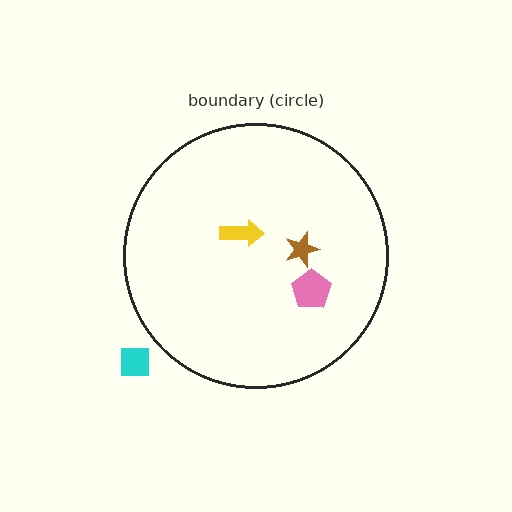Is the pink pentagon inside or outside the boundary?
Inside.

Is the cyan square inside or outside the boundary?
Outside.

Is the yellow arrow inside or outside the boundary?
Inside.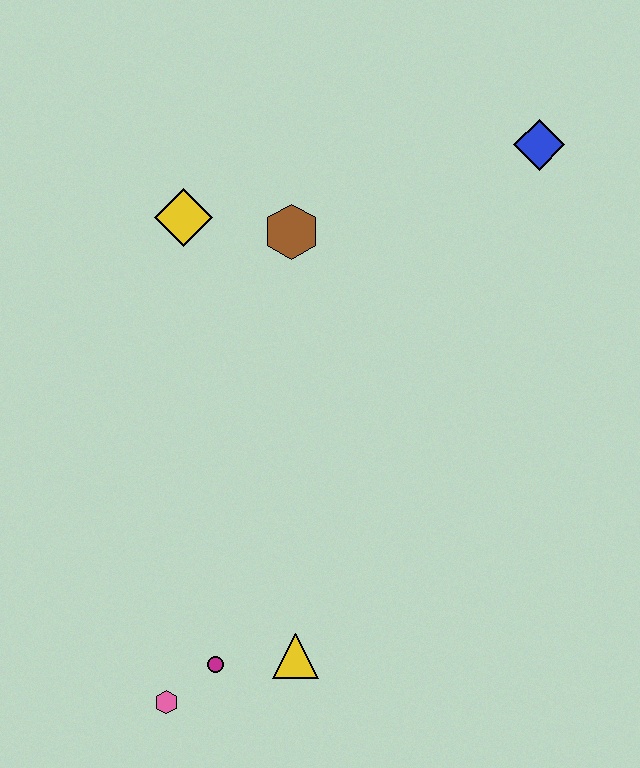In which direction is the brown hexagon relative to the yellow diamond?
The brown hexagon is to the right of the yellow diamond.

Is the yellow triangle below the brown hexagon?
Yes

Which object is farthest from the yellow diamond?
The pink hexagon is farthest from the yellow diamond.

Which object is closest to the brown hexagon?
The yellow diamond is closest to the brown hexagon.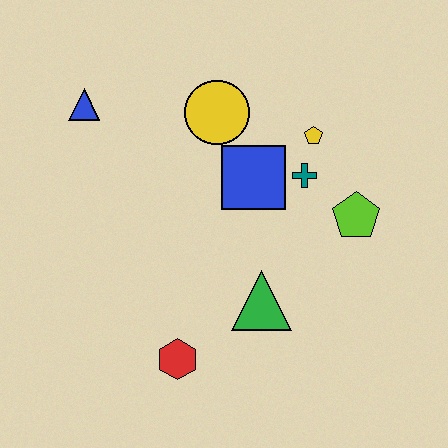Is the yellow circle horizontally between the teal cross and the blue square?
No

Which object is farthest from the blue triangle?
The lime pentagon is farthest from the blue triangle.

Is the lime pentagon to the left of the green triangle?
No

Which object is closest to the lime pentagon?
The teal cross is closest to the lime pentagon.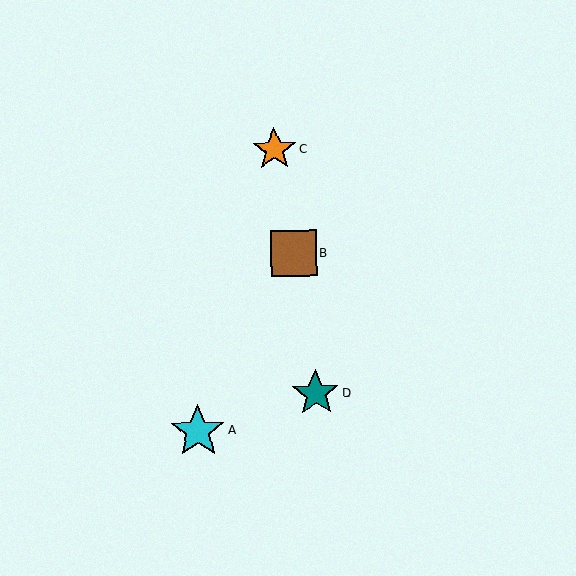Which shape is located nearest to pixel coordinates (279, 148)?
The orange star (labeled C) at (274, 150) is nearest to that location.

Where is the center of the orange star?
The center of the orange star is at (274, 150).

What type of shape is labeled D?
Shape D is a teal star.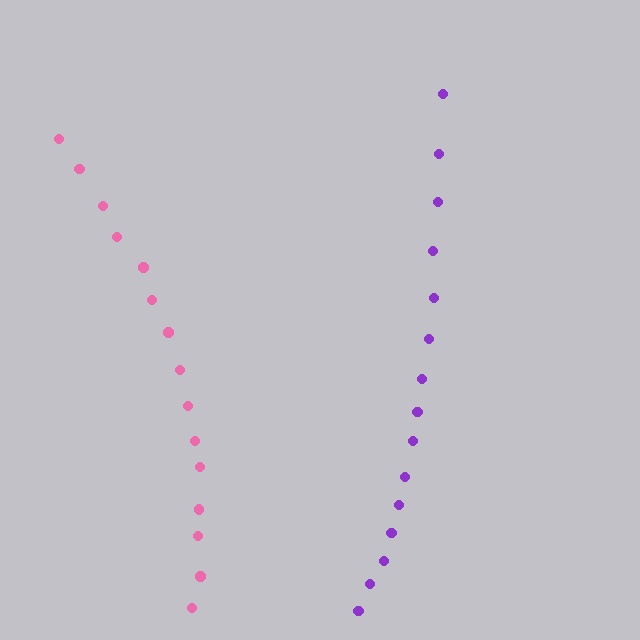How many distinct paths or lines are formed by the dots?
There are 2 distinct paths.